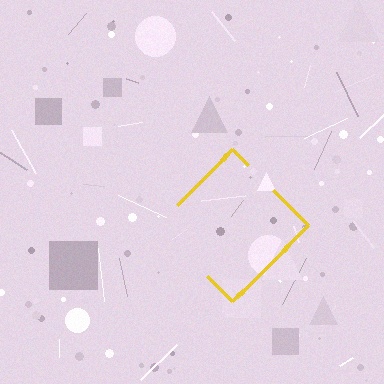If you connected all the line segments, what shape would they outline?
They would outline a diamond.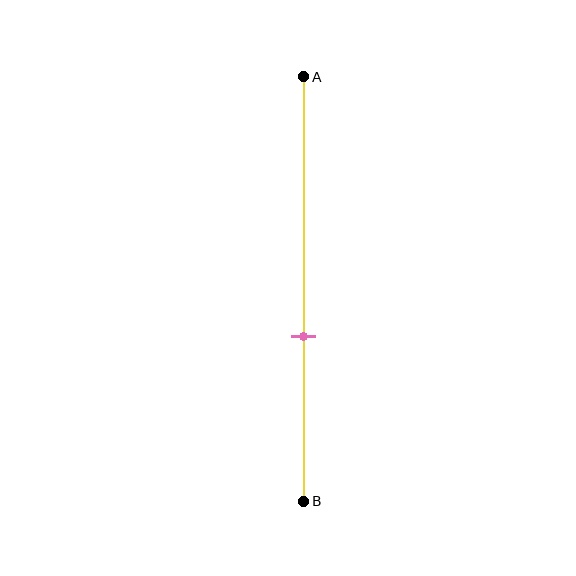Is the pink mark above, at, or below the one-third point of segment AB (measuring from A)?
The pink mark is below the one-third point of segment AB.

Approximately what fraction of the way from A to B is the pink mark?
The pink mark is approximately 60% of the way from A to B.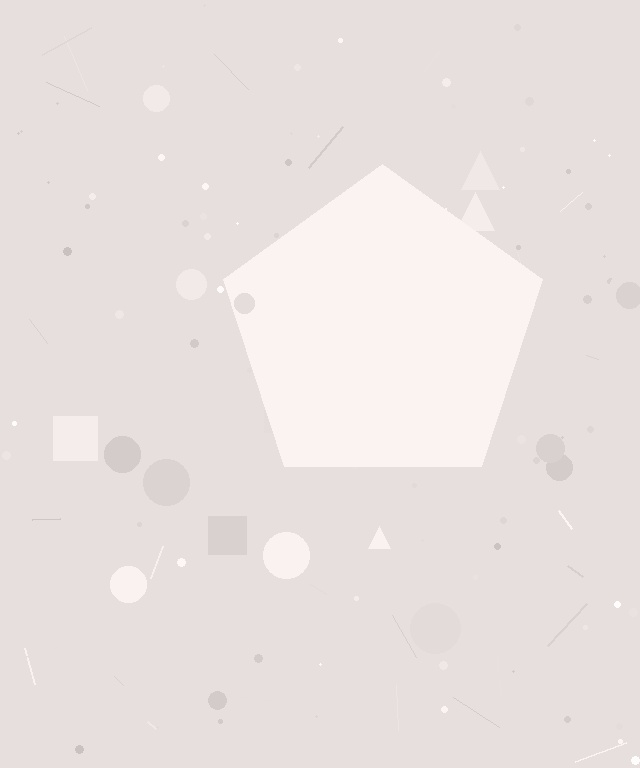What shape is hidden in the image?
A pentagon is hidden in the image.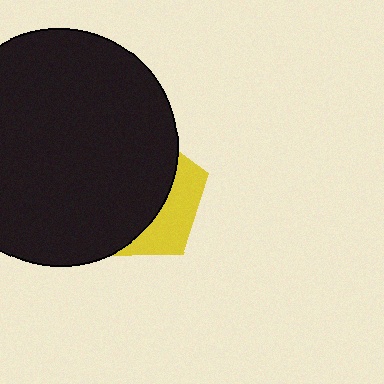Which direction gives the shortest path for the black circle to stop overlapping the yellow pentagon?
Moving left gives the shortest separation.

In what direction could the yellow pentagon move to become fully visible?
The yellow pentagon could move right. That would shift it out from behind the black circle entirely.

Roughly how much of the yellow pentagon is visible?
A small part of it is visible (roughly 30%).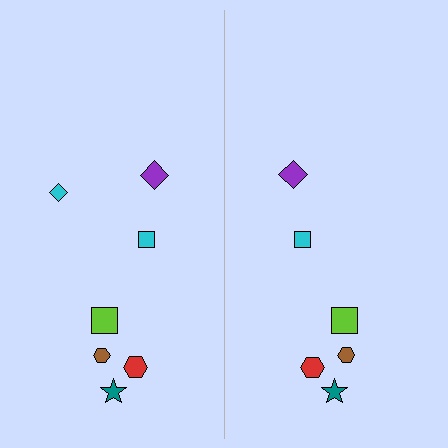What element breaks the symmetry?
A cyan diamond is missing from the right side.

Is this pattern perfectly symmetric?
No, the pattern is not perfectly symmetric. A cyan diamond is missing from the right side.